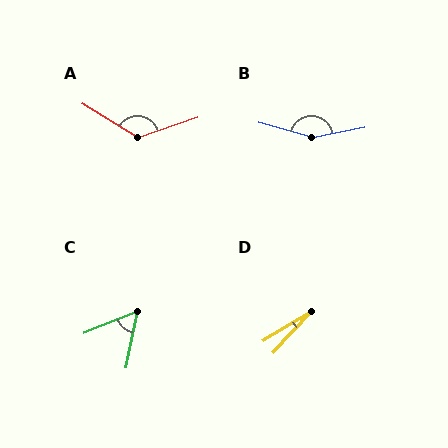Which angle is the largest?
B, at approximately 153 degrees.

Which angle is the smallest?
D, at approximately 16 degrees.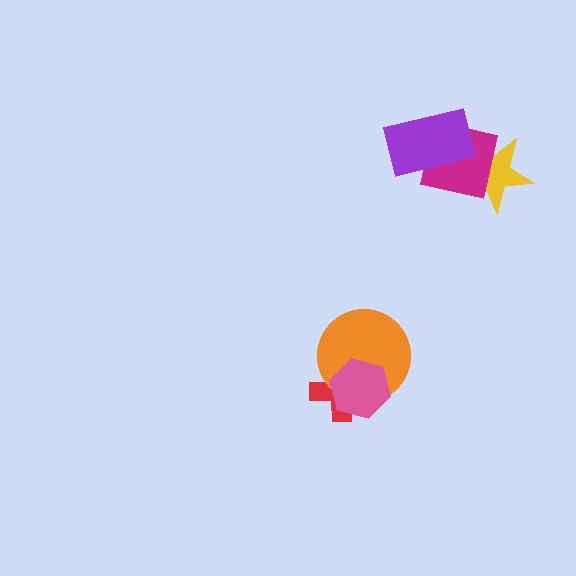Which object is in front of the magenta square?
The purple rectangle is in front of the magenta square.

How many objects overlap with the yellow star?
2 objects overlap with the yellow star.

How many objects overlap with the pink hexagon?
2 objects overlap with the pink hexagon.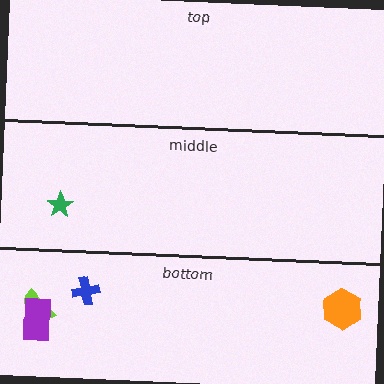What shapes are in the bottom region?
The lime semicircle, the orange hexagon, the purple rectangle, the blue cross.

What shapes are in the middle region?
The green star.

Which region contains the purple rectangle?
The bottom region.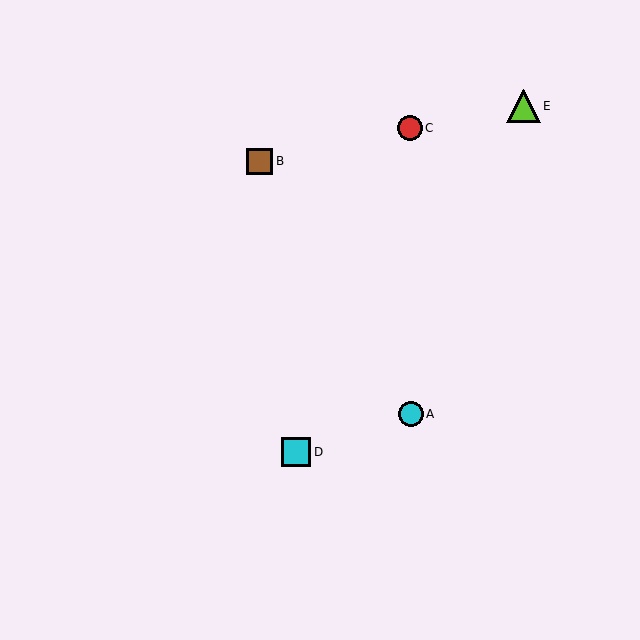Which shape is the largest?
The lime triangle (labeled E) is the largest.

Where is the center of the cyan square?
The center of the cyan square is at (296, 452).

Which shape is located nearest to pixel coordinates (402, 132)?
The red circle (labeled C) at (410, 128) is nearest to that location.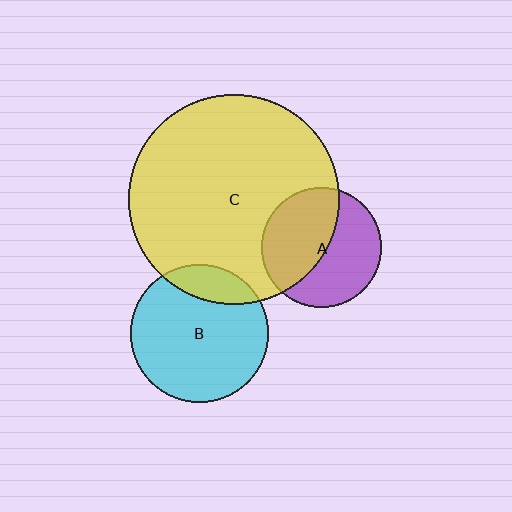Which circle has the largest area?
Circle C (yellow).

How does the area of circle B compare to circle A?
Approximately 1.3 times.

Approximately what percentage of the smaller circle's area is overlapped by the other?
Approximately 50%.